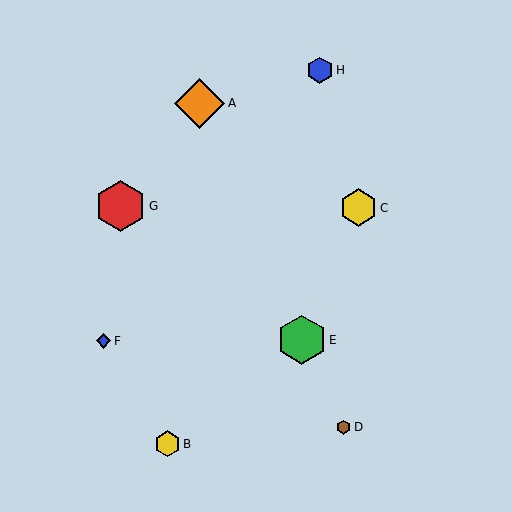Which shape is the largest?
The red hexagon (labeled G) is the largest.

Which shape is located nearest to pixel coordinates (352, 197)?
The yellow hexagon (labeled C) at (359, 208) is nearest to that location.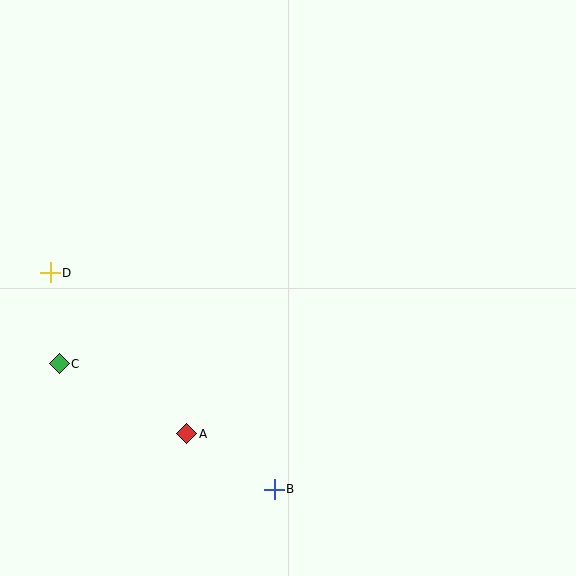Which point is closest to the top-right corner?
Point B is closest to the top-right corner.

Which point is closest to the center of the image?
Point A at (187, 434) is closest to the center.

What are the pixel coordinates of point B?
Point B is at (274, 489).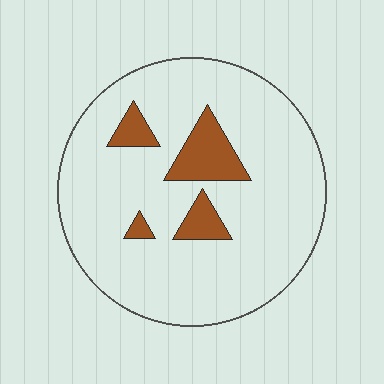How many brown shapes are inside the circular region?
4.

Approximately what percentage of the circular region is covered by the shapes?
Approximately 10%.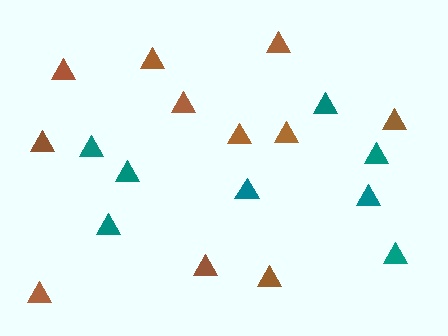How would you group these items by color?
There are 2 groups: one group of brown triangles (11) and one group of teal triangles (8).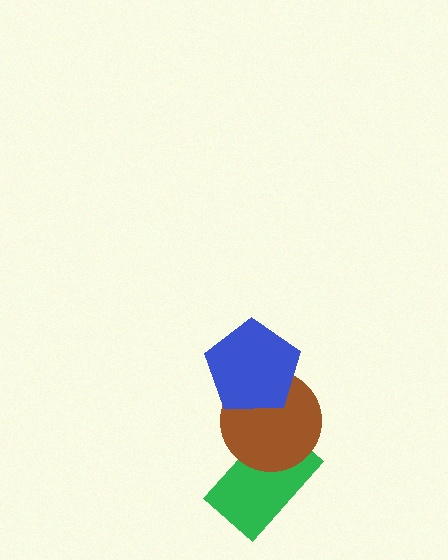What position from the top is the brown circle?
The brown circle is 2nd from the top.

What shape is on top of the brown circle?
The blue pentagon is on top of the brown circle.